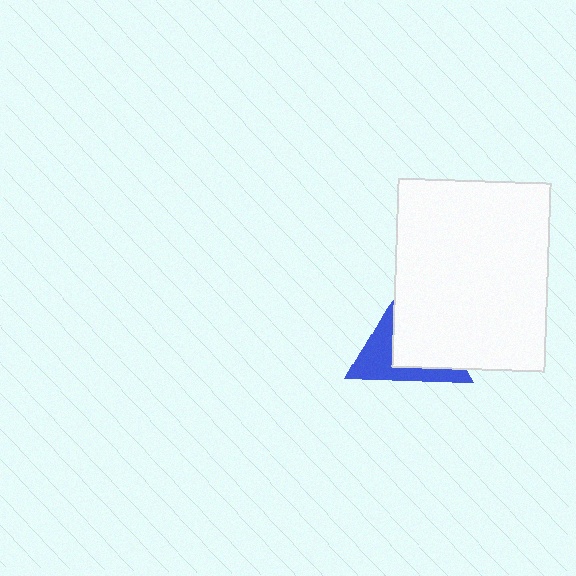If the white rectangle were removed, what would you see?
You would see the complete blue triangle.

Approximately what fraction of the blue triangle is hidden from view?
Roughly 59% of the blue triangle is hidden behind the white rectangle.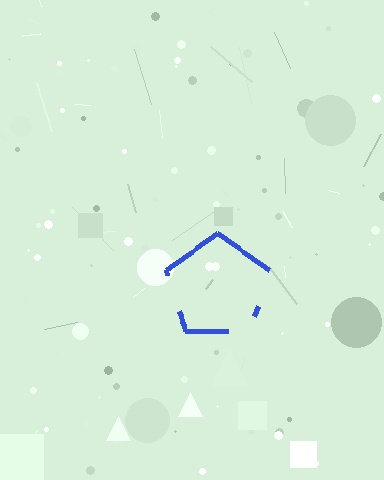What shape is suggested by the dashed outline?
The dashed outline suggests a pentagon.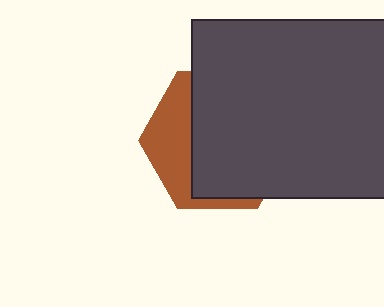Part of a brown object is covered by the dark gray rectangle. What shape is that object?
It is a hexagon.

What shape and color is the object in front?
The object in front is a dark gray rectangle.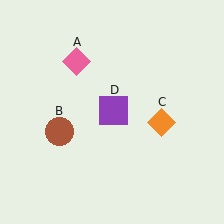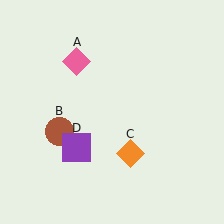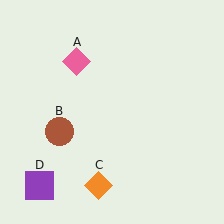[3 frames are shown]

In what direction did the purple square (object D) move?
The purple square (object D) moved down and to the left.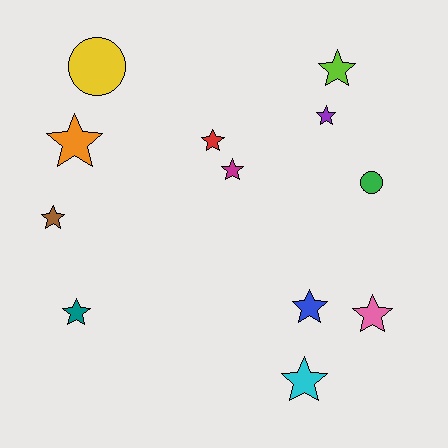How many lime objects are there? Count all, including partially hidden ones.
There is 1 lime object.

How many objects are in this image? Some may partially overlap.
There are 12 objects.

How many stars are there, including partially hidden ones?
There are 10 stars.